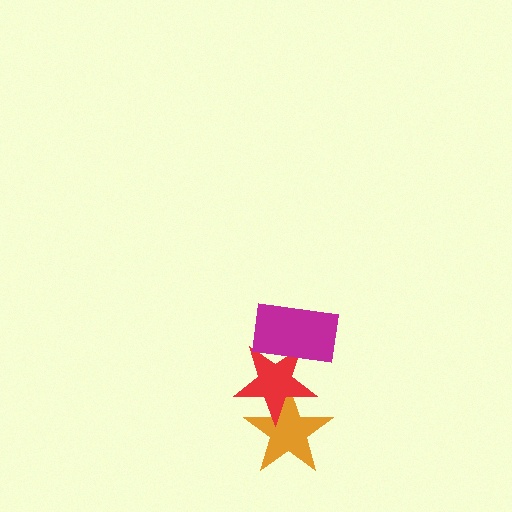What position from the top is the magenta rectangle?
The magenta rectangle is 1st from the top.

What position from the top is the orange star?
The orange star is 3rd from the top.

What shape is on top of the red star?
The magenta rectangle is on top of the red star.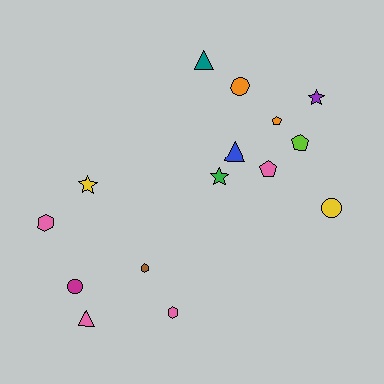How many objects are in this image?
There are 15 objects.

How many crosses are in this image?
There are no crosses.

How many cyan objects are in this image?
There are no cyan objects.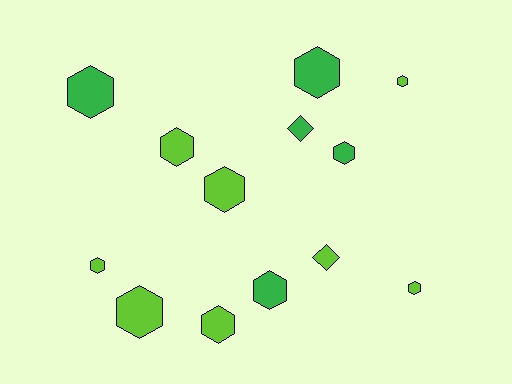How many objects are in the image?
There are 13 objects.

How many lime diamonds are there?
There is 1 lime diamond.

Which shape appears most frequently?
Hexagon, with 11 objects.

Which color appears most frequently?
Lime, with 8 objects.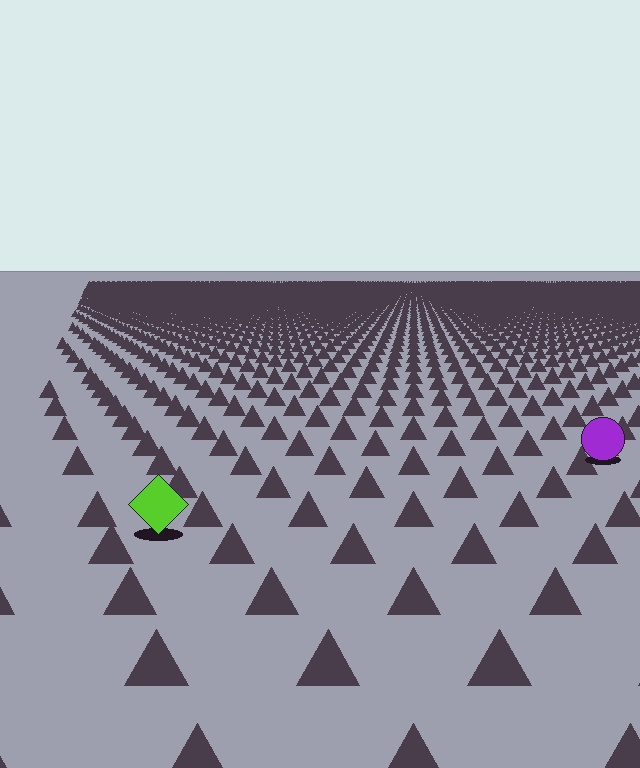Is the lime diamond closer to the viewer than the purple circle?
Yes. The lime diamond is closer — you can tell from the texture gradient: the ground texture is coarser near it.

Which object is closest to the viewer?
The lime diamond is closest. The texture marks near it are larger and more spread out.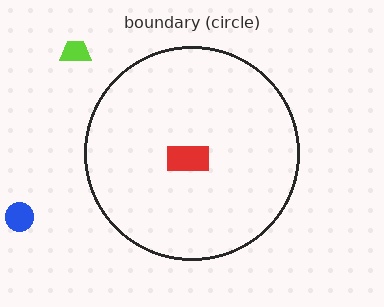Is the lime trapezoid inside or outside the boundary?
Outside.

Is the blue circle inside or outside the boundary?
Outside.